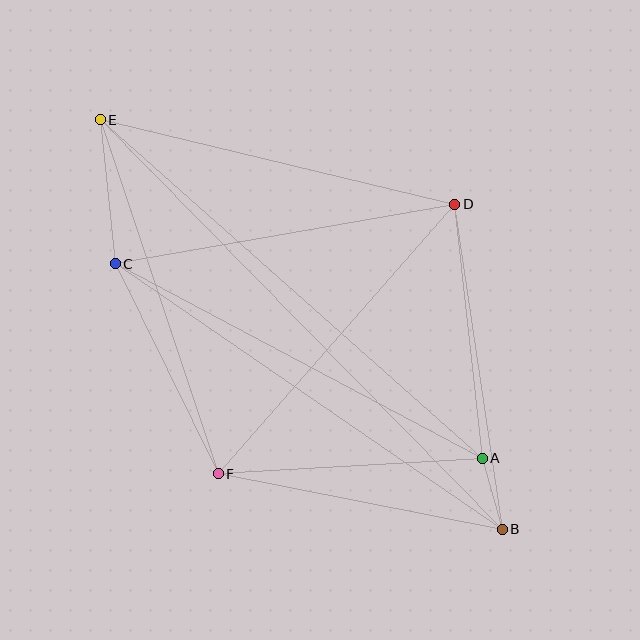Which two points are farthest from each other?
Points B and E are farthest from each other.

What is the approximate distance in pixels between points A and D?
The distance between A and D is approximately 256 pixels.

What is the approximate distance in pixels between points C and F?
The distance between C and F is approximately 234 pixels.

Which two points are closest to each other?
Points A and B are closest to each other.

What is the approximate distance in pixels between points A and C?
The distance between A and C is approximately 416 pixels.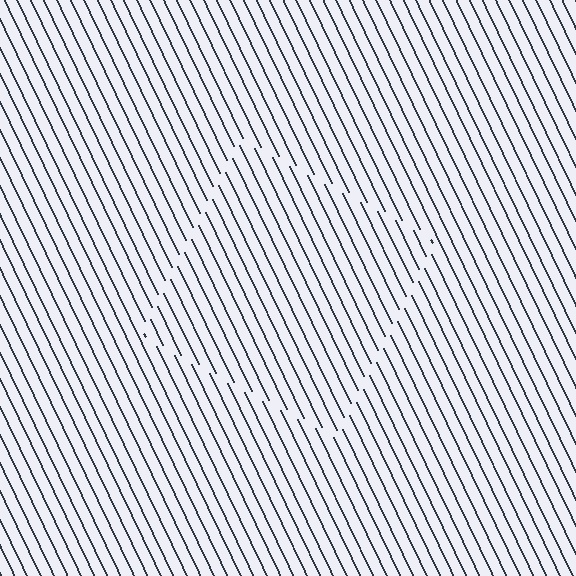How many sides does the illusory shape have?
4 sides — the line-ends trace a square.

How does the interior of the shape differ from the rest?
The interior of the shape contains the same grating, shifted by half a period — the contour is defined by the phase discontinuity where line-ends from the inner and outer gratings abut.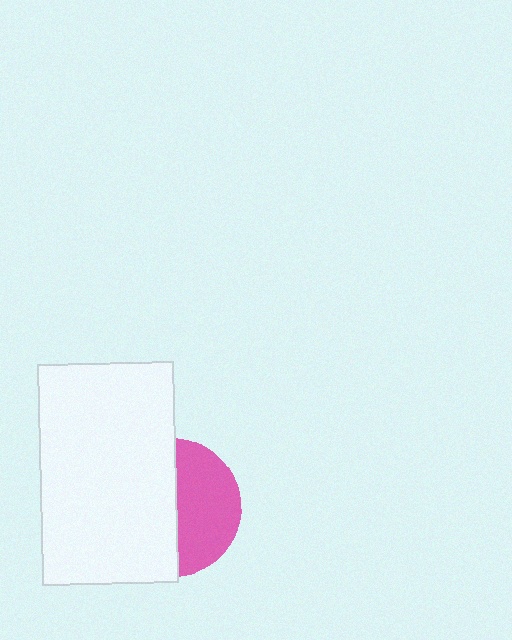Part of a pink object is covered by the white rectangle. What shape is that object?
It is a circle.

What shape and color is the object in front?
The object in front is a white rectangle.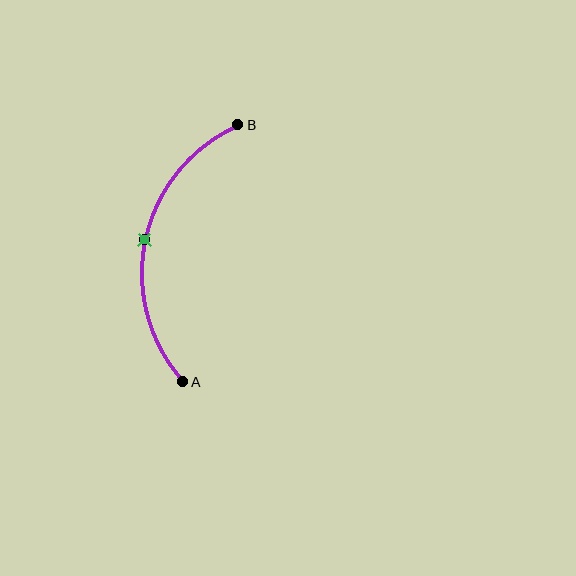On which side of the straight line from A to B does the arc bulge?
The arc bulges to the left of the straight line connecting A and B.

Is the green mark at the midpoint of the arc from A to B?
Yes. The green mark lies on the arc at equal arc-length from both A and B — it is the arc midpoint.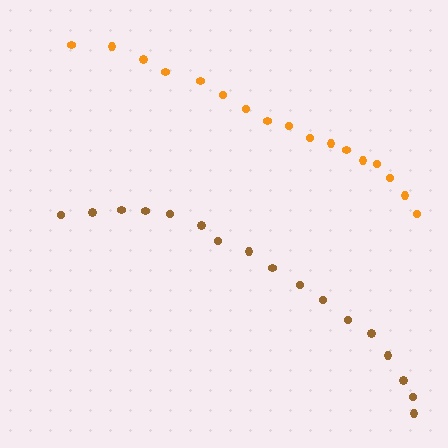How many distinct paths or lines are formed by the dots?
There are 2 distinct paths.